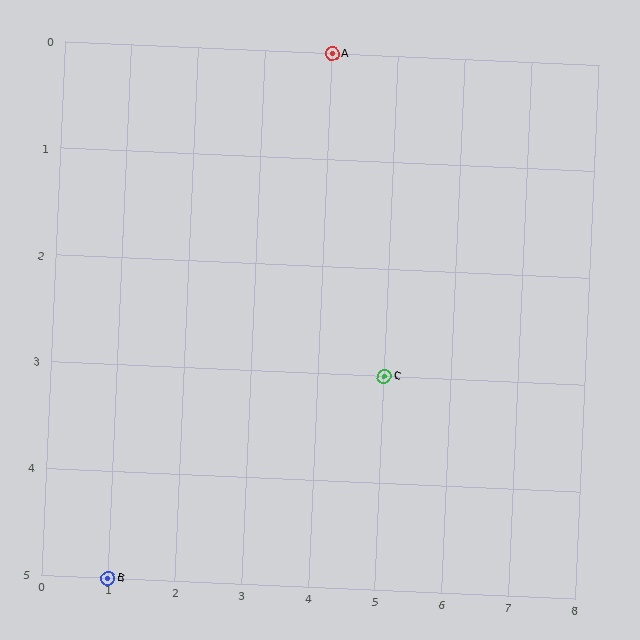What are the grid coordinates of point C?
Point C is at grid coordinates (5, 3).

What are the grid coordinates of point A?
Point A is at grid coordinates (4, 0).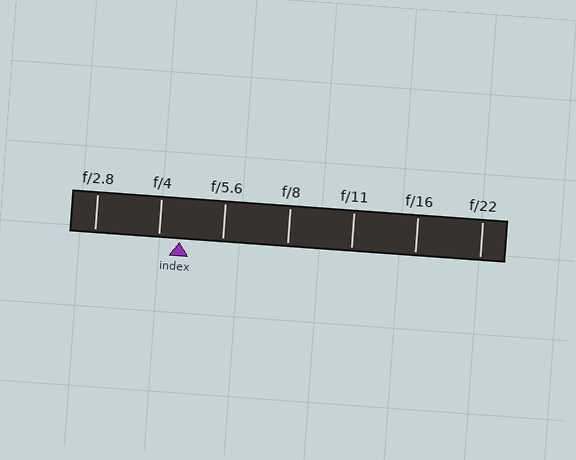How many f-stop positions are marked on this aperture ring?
There are 7 f-stop positions marked.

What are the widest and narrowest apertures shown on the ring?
The widest aperture shown is f/2.8 and the narrowest is f/22.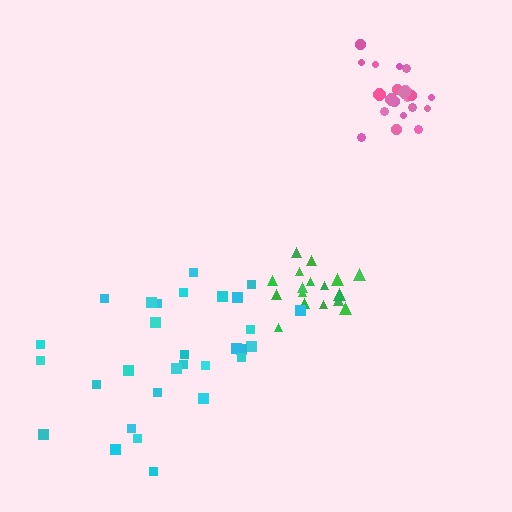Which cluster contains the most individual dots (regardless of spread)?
Cyan (30).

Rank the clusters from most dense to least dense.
pink, green, cyan.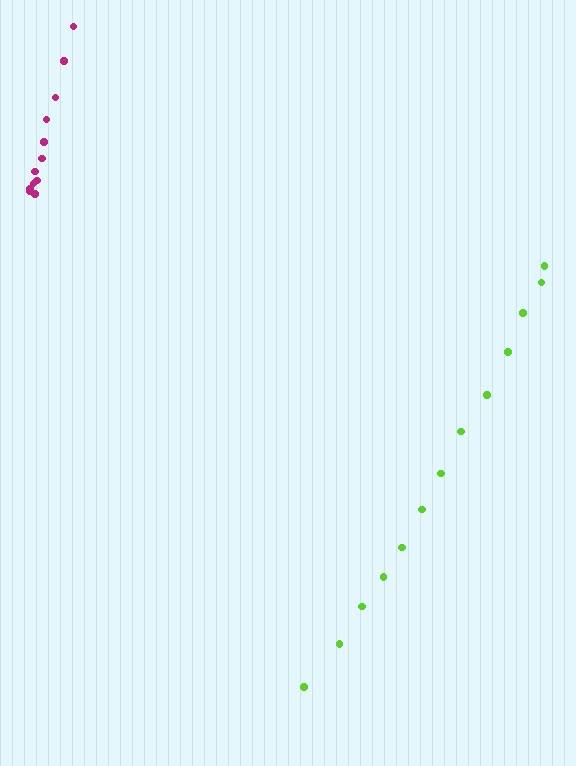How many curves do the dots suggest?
There are 2 distinct paths.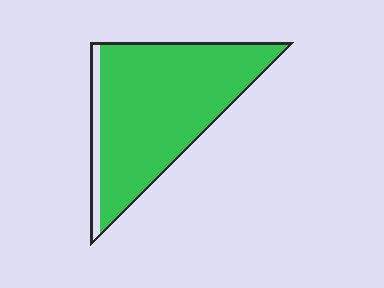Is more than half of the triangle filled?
Yes.